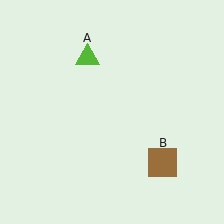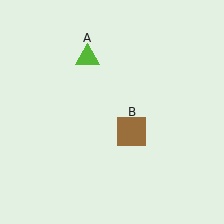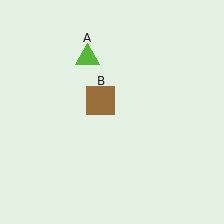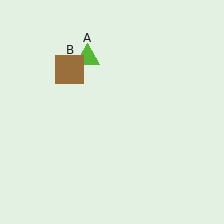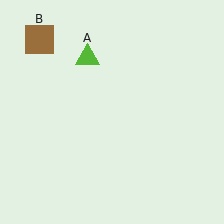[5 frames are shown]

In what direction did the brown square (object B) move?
The brown square (object B) moved up and to the left.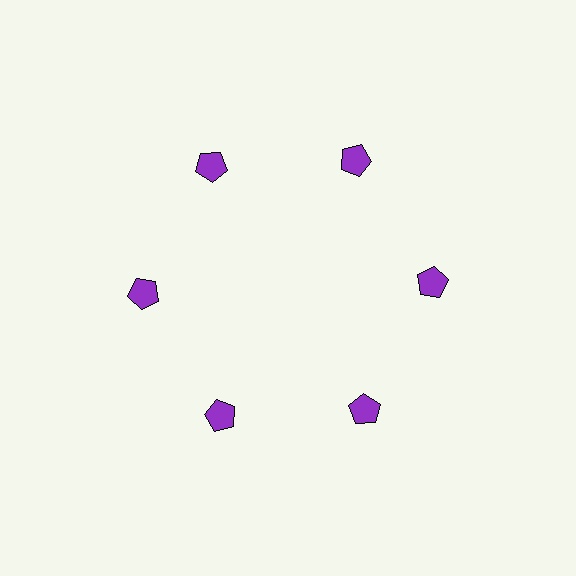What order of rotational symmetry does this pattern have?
This pattern has 6-fold rotational symmetry.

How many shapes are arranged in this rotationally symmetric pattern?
There are 6 shapes, arranged in 6 groups of 1.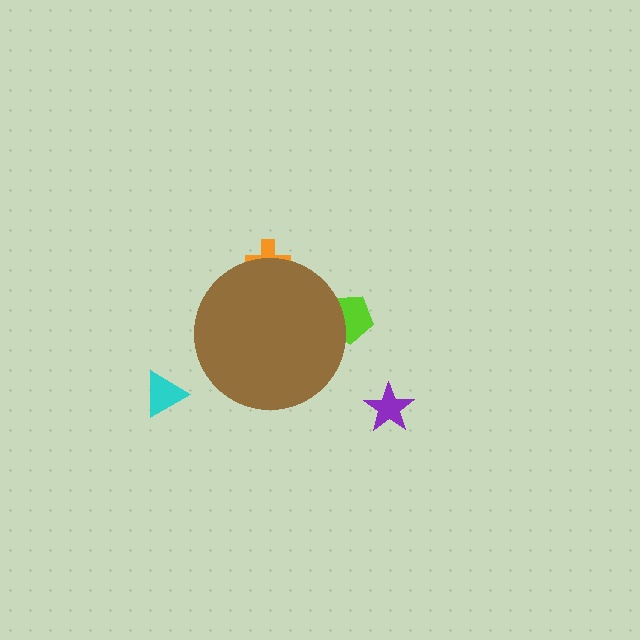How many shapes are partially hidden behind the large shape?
2 shapes are partially hidden.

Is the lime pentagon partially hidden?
Yes, the lime pentagon is partially hidden behind the brown circle.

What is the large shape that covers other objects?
A brown circle.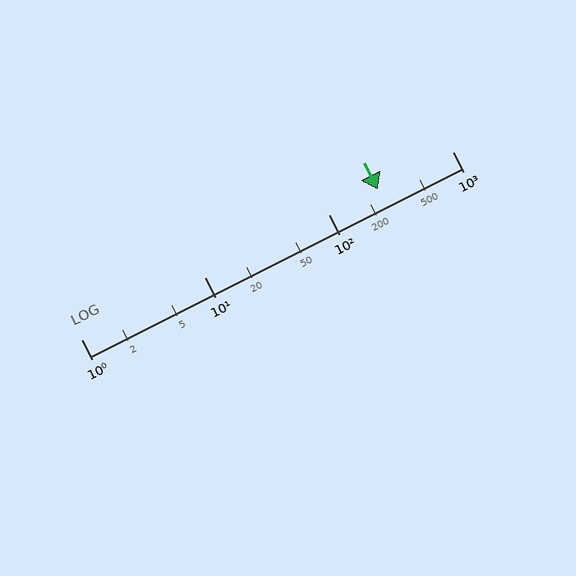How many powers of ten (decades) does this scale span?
The scale spans 3 decades, from 1 to 1000.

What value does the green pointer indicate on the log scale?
The pointer indicates approximately 250.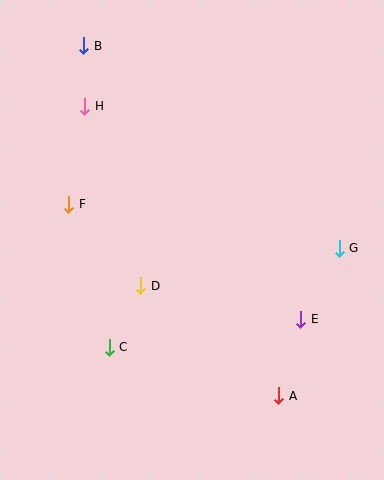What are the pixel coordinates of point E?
Point E is at (301, 319).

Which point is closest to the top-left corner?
Point B is closest to the top-left corner.